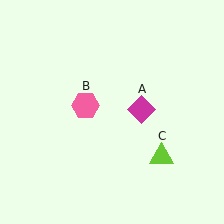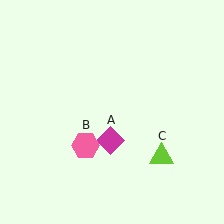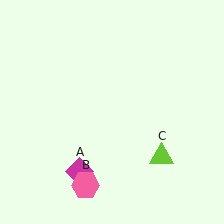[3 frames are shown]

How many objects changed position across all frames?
2 objects changed position: magenta diamond (object A), pink hexagon (object B).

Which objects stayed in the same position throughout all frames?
Lime triangle (object C) remained stationary.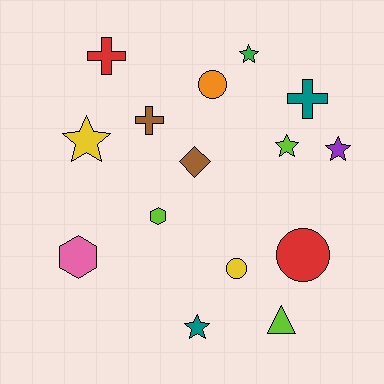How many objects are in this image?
There are 15 objects.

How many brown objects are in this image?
There are 2 brown objects.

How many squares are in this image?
There are no squares.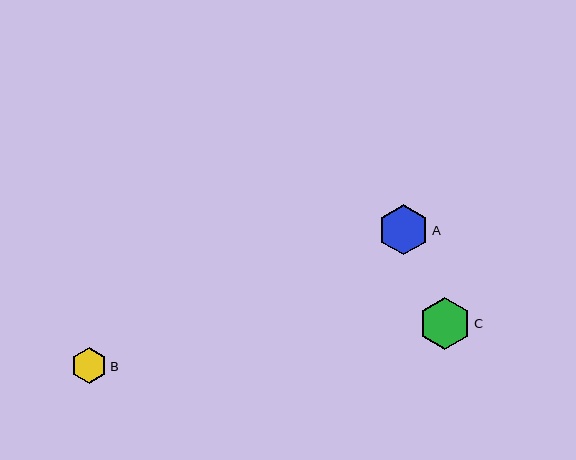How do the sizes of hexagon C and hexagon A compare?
Hexagon C and hexagon A are approximately the same size.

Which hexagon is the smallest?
Hexagon B is the smallest with a size of approximately 36 pixels.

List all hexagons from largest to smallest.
From largest to smallest: C, A, B.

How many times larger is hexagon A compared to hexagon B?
Hexagon A is approximately 1.4 times the size of hexagon B.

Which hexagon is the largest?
Hexagon C is the largest with a size of approximately 52 pixels.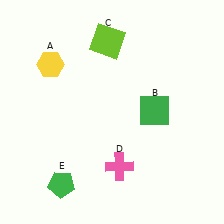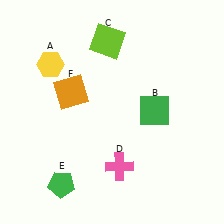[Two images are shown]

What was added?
An orange square (F) was added in Image 2.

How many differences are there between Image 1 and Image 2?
There is 1 difference between the two images.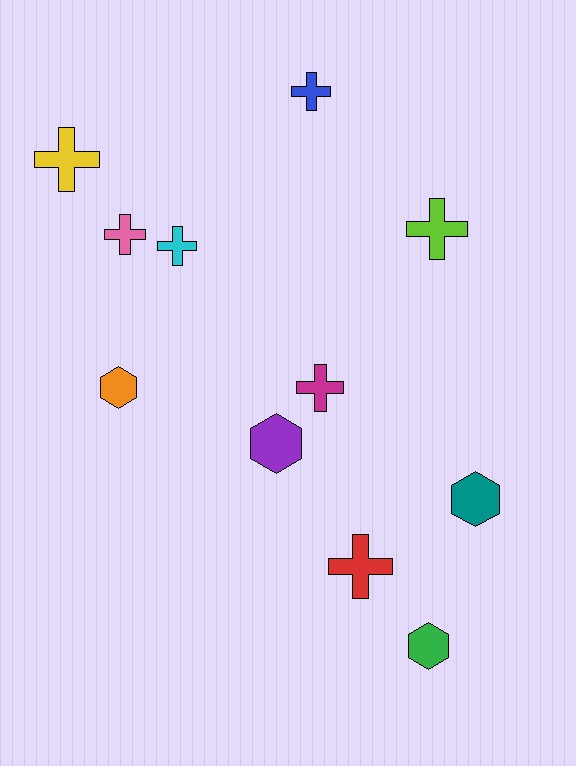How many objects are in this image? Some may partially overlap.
There are 11 objects.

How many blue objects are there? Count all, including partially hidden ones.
There is 1 blue object.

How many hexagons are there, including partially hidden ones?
There are 4 hexagons.